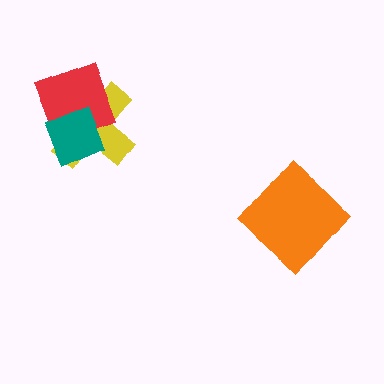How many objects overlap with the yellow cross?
2 objects overlap with the yellow cross.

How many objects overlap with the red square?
2 objects overlap with the red square.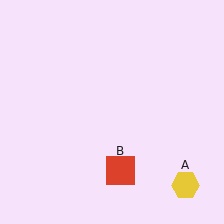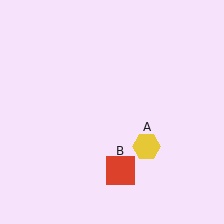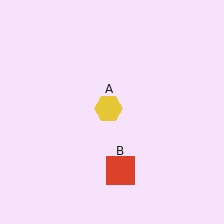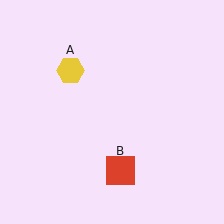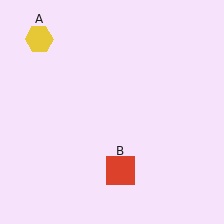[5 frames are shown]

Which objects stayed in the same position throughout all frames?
Red square (object B) remained stationary.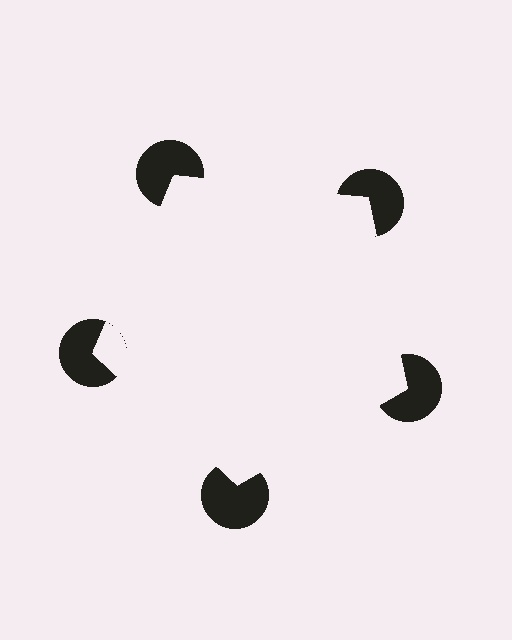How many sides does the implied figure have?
5 sides.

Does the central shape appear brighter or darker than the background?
It typically appears slightly brighter than the background, even though no actual brightness change is drawn.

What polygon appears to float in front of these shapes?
An illusory pentagon — its edges are inferred from the aligned wedge cuts in the pac-man discs, not physically drawn.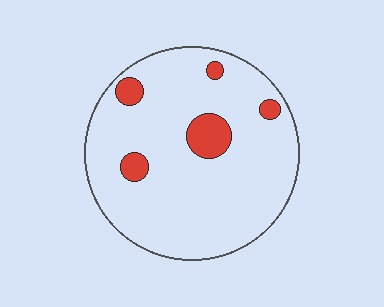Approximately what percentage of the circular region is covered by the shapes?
Approximately 10%.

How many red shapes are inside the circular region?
5.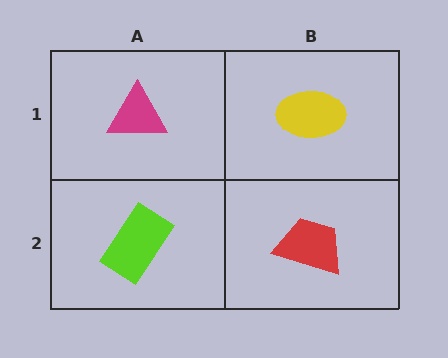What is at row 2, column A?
A lime rectangle.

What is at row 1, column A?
A magenta triangle.